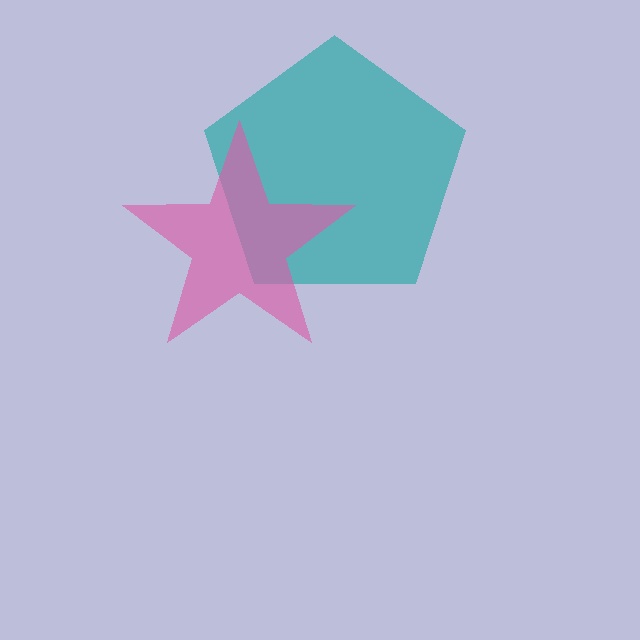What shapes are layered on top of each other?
The layered shapes are: a teal pentagon, a pink star.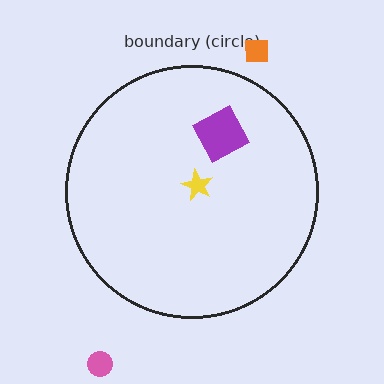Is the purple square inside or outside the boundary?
Inside.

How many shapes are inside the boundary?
2 inside, 2 outside.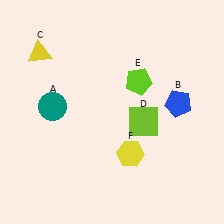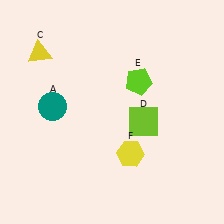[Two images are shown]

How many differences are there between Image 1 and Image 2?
There is 1 difference between the two images.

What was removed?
The blue pentagon (B) was removed in Image 2.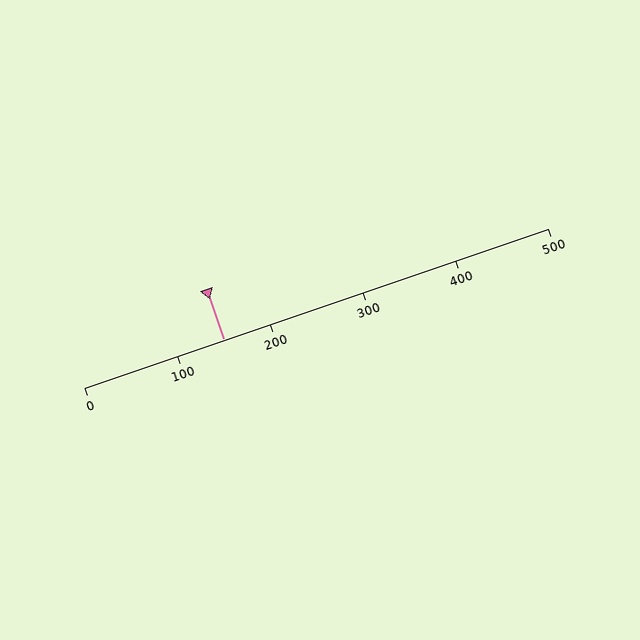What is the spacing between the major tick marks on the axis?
The major ticks are spaced 100 apart.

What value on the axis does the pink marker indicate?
The marker indicates approximately 150.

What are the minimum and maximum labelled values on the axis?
The axis runs from 0 to 500.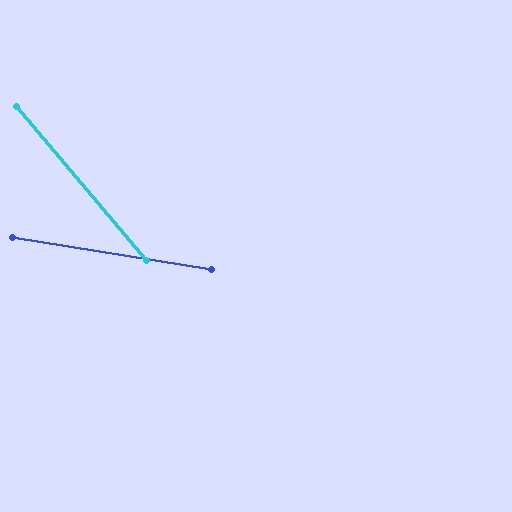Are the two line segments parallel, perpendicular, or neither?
Neither parallel nor perpendicular — they differ by about 41°.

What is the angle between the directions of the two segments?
Approximately 41 degrees.